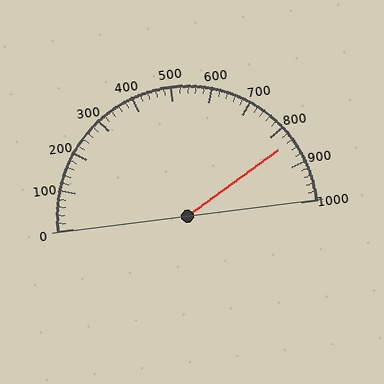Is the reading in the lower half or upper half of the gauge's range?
The reading is in the upper half of the range (0 to 1000).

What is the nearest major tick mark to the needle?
The nearest major tick mark is 800.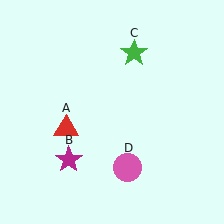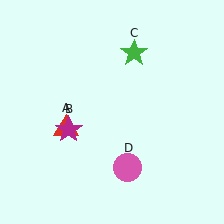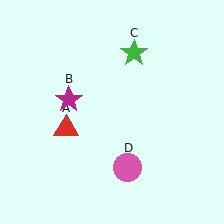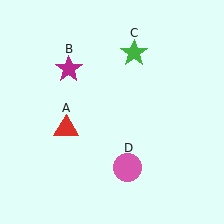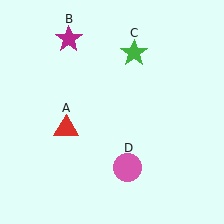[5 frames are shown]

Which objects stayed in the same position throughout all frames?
Red triangle (object A) and green star (object C) and pink circle (object D) remained stationary.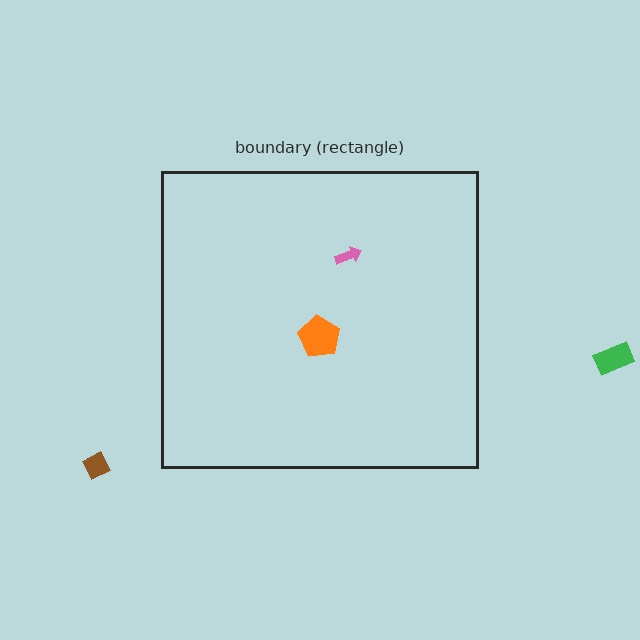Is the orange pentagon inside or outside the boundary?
Inside.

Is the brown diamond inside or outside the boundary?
Outside.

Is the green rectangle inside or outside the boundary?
Outside.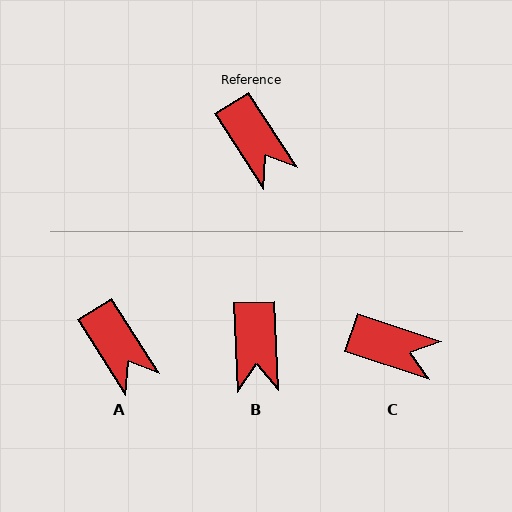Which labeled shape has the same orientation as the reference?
A.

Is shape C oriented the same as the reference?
No, it is off by about 39 degrees.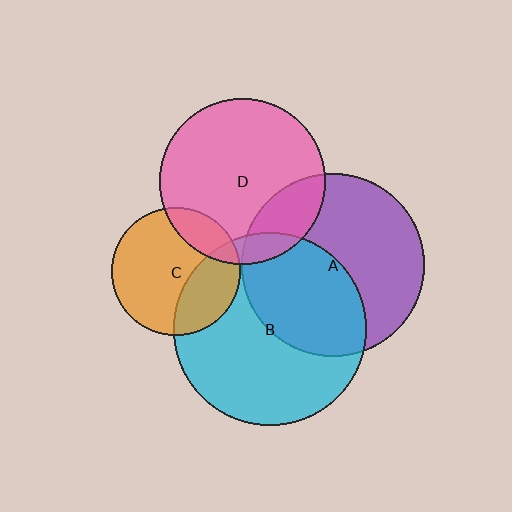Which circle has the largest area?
Circle B (cyan).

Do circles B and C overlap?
Yes.